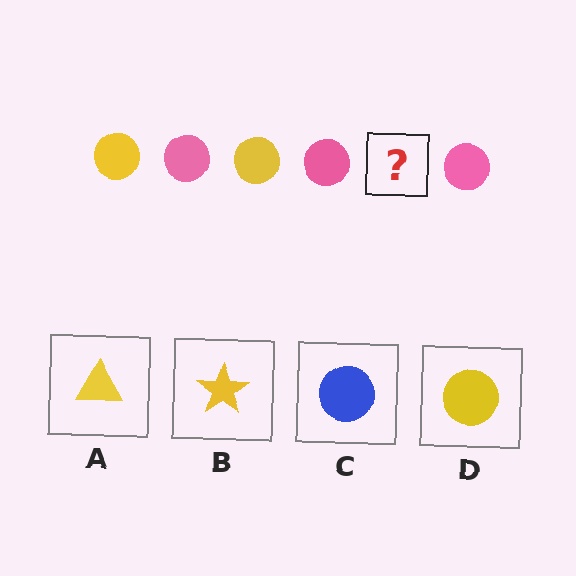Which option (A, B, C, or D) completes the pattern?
D.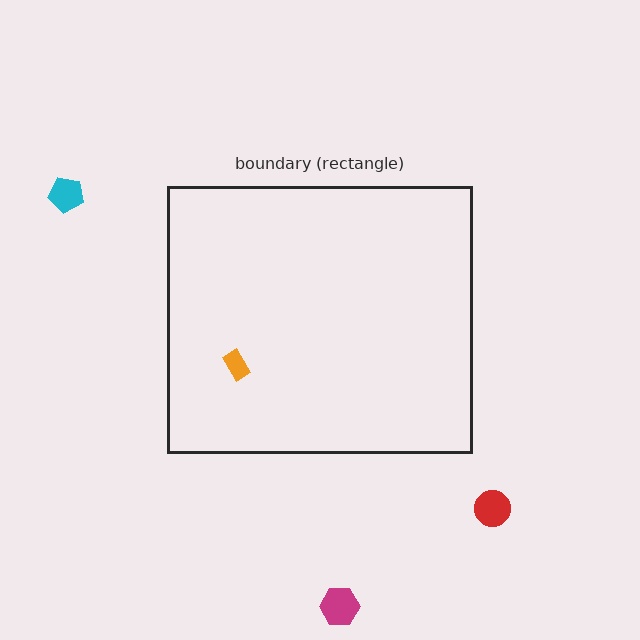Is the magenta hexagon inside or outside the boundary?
Outside.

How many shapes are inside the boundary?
1 inside, 3 outside.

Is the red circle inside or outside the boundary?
Outside.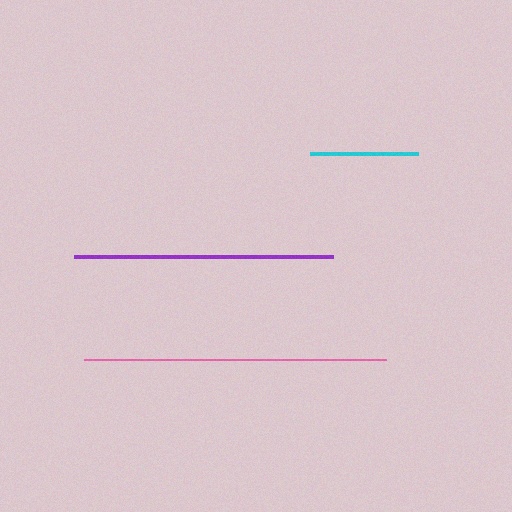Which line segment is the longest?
The pink line is the longest at approximately 302 pixels.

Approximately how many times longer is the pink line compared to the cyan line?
The pink line is approximately 2.8 times the length of the cyan line.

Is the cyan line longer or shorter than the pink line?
The pink line is longer than the cyan line.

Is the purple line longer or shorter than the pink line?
The pink line is longer than the purple line.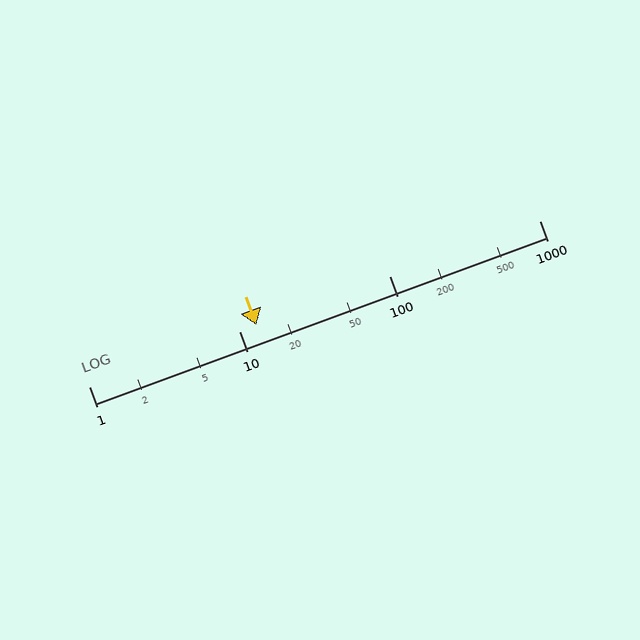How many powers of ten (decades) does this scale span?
The scale spans 3 decades, from 1 to 1000.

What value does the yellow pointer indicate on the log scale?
The pointer indicates approximately 13.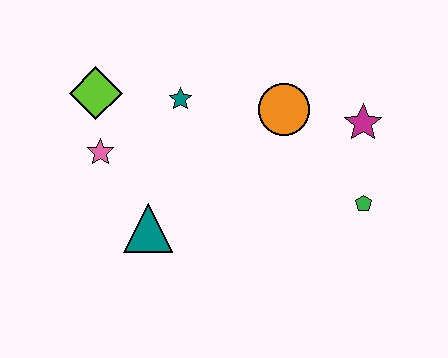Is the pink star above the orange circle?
No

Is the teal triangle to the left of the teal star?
Yes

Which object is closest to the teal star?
The lime diamond is closest to the teal star.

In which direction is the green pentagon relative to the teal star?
The green pentagon is to the right of the teal star.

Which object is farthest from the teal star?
The green pentagon is farthest from the teal star.